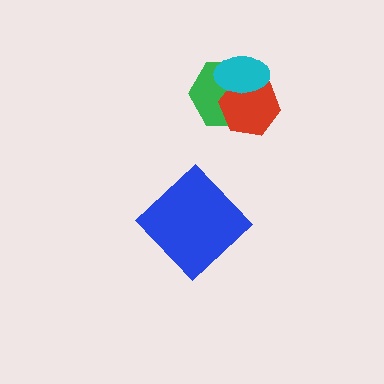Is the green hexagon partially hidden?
Yes, it is partially covered by another shape.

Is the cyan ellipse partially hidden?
No, no other shape covers it.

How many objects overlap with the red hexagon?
2 objects overlap with the red hexagon.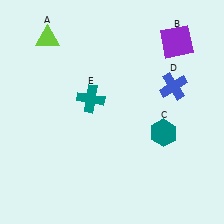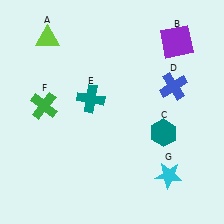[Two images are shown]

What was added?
A green cross (F), a cyan star (G) were added in Image 2.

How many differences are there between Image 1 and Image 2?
There are 2 differences between the two images.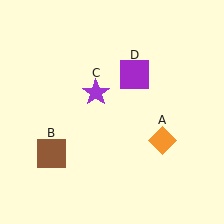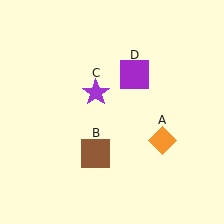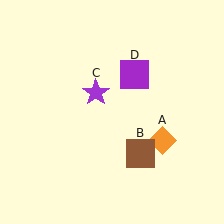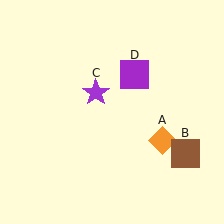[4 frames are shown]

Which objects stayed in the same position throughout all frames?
Orange diamond (object A) and purple star (object C) and purple square (object D) remained stationary.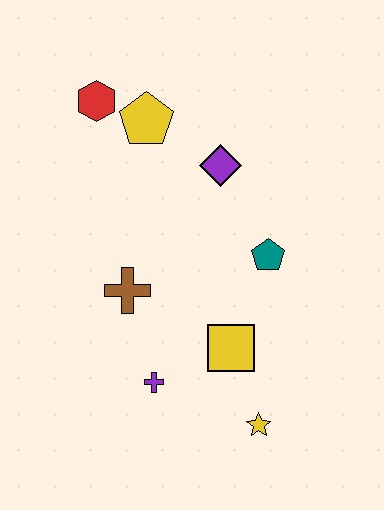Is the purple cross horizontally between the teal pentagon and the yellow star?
No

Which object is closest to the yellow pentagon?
The red hexagon is closest to the yellow pentagon.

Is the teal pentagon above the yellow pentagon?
No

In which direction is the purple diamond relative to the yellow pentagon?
The purple diamond is to the right of the yellow pentagon.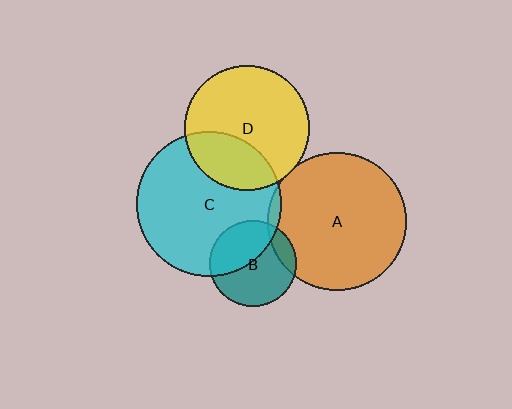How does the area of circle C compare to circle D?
Approximately 1.4 times.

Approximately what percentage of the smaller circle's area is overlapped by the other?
Approximately 40%.